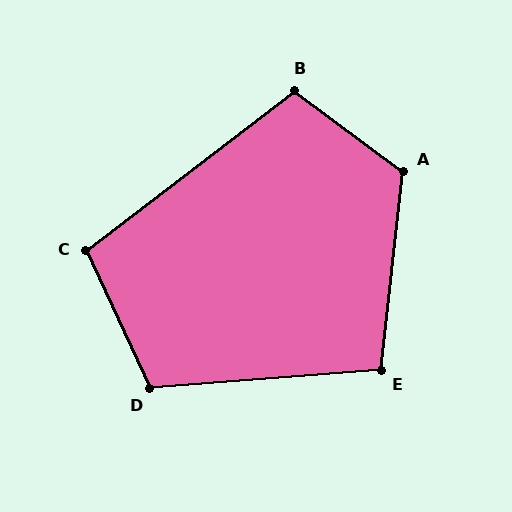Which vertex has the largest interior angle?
A, at approximately 120 degrees.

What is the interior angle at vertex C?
Approximately 103 degrees (obtuse).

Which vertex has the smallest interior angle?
E, at approximately 101 degrees.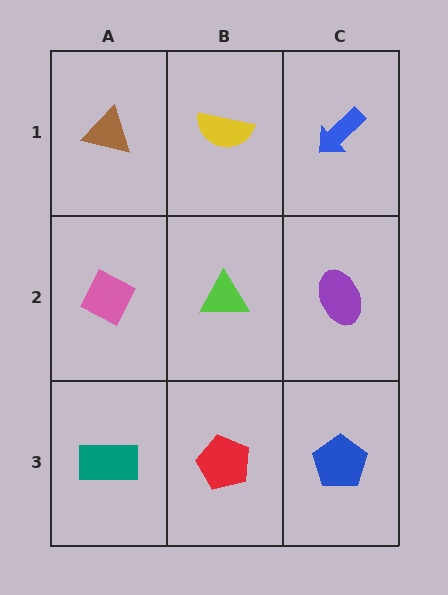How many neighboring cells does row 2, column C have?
3.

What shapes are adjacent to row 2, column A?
A brown triangle (row 1, column A), a teal rectangle (row 3, column A), a lime triangle (row 2, column B).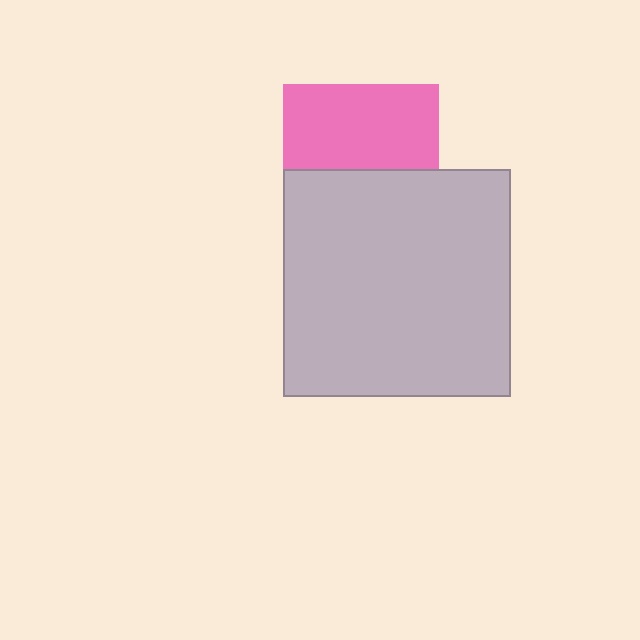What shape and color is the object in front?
The object in front is a light gray square.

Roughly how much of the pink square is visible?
About half of it is visible (roughly 55%).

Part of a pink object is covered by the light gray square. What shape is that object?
It is a square.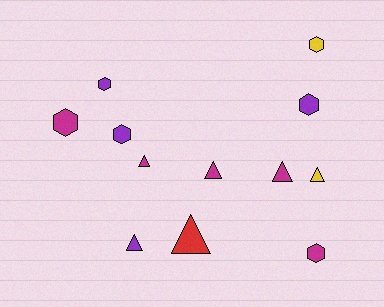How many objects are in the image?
There are 12 objects.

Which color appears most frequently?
Magenta, with 5 objects.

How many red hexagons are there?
There are no red hexagons.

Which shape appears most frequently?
Triangle, with 6 objects.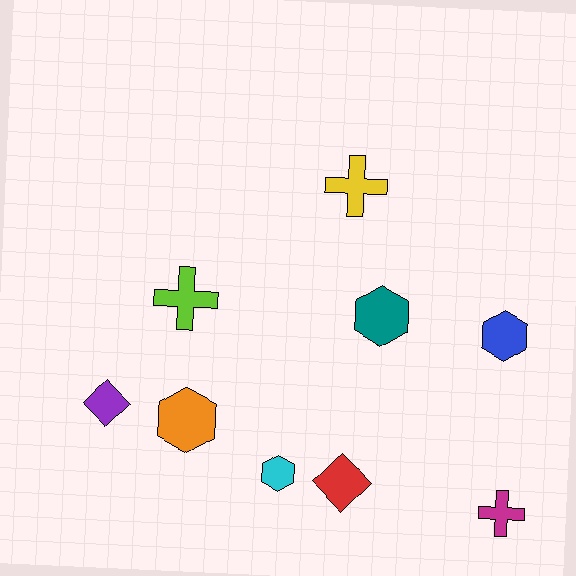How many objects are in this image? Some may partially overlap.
There are 9 objects.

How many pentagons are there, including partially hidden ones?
There are no pentagons.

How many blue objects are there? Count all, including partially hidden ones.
There is 1 blue object.